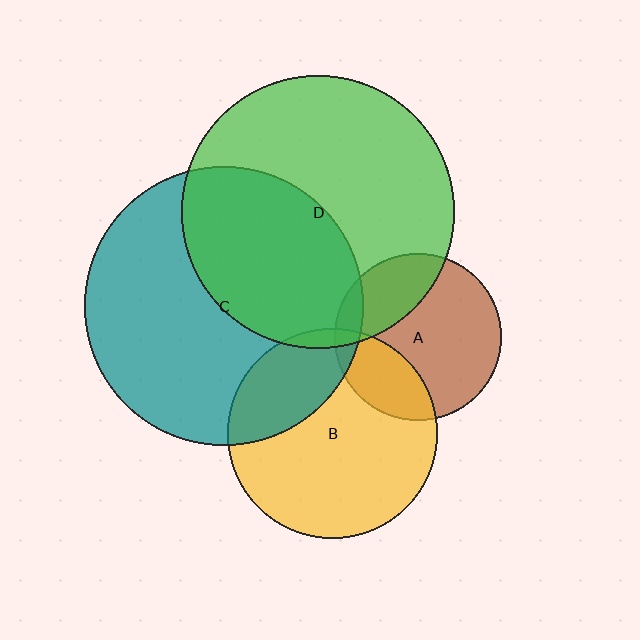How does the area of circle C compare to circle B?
Approximately 1.8 times.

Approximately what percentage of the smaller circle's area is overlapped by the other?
Approximately 5%.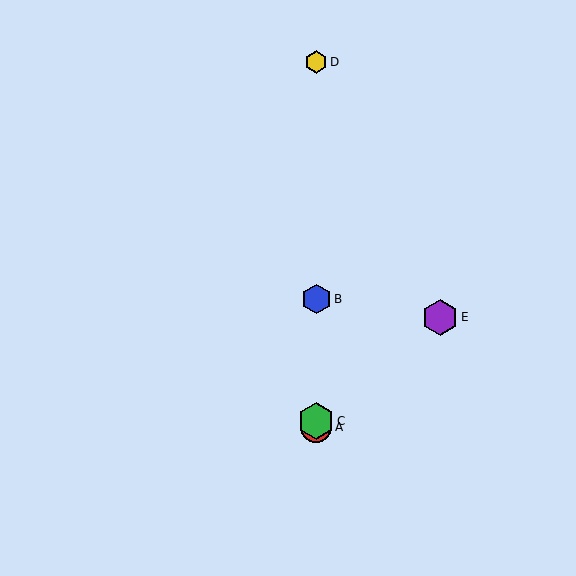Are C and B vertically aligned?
Yes, both are at x≈316.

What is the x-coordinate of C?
Object C is at x≈316.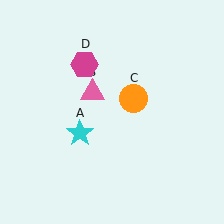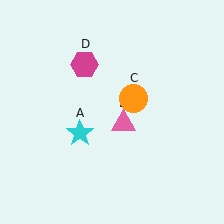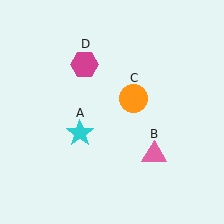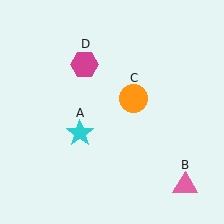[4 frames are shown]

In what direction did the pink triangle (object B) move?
The pink triangle (object B) moved down and to the right.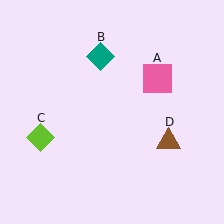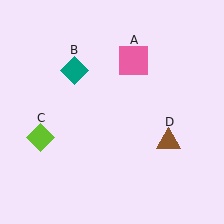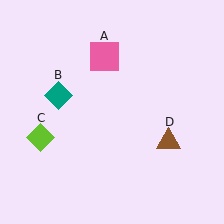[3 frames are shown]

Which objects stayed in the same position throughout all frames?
Lime diamond (object C) and brown triangle (object D) remained stationary.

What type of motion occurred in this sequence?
The pink square (object A), teal diamond (object B) rotated counterclockwise around the center of the scene.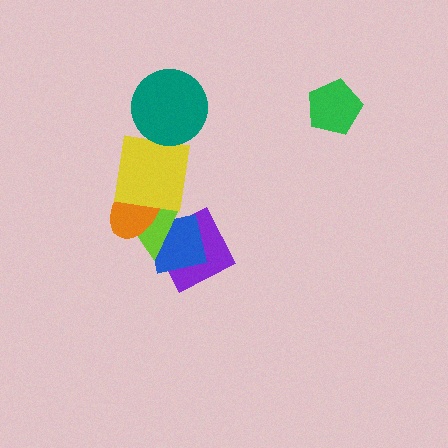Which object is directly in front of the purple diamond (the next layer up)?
The blue square is directly in front of the purple diamond.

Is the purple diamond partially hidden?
Yes, it is partially covered by another shape.